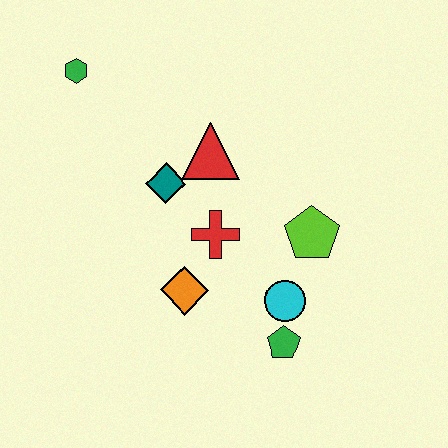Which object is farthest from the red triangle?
The green pentagon is farthest from the red triangle.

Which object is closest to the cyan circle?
The green pentagon is closest to the cyan circle.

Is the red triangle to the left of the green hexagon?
No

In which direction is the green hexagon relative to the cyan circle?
The green hexagon is above the cyan circle.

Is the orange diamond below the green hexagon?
Yes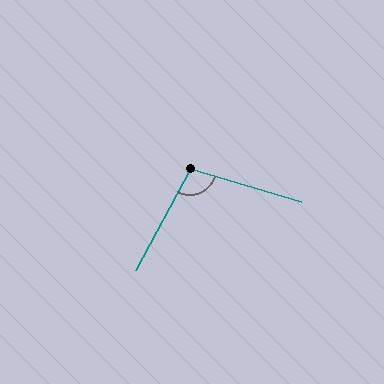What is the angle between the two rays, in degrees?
Approximately 102 degrees.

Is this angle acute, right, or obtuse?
It is obtuse.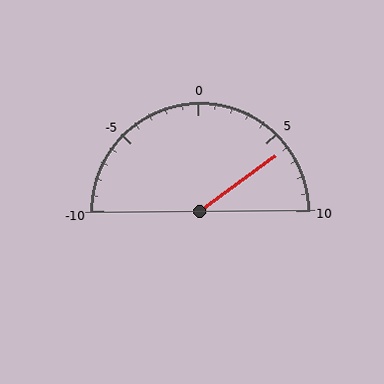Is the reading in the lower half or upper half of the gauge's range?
The reading is in the upper half of the range (-10 to 10).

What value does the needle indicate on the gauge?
The needle indicates approximately 6.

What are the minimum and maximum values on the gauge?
The gauge ranges from -10 to 10.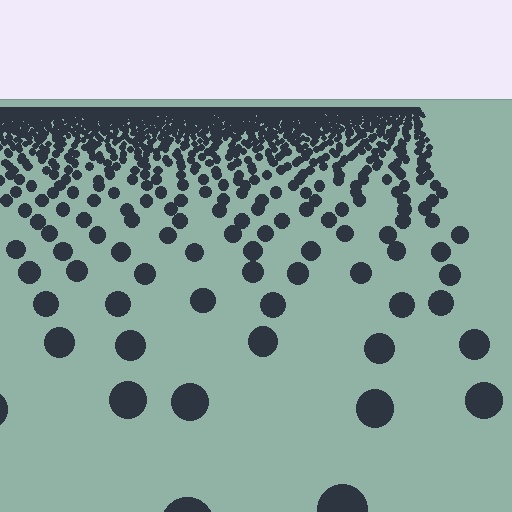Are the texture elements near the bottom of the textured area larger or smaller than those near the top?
Larger. Near the bottom, elements are closer to the viewer and appear at a bigger on-screen size.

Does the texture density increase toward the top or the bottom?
Density increases toward the top.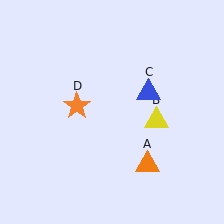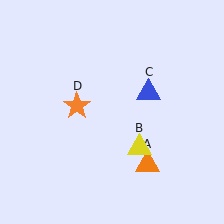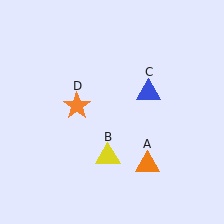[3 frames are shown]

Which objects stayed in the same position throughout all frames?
Orange triangle (object A) and blue triangle (object C) and orange star (object D) remained stationary.